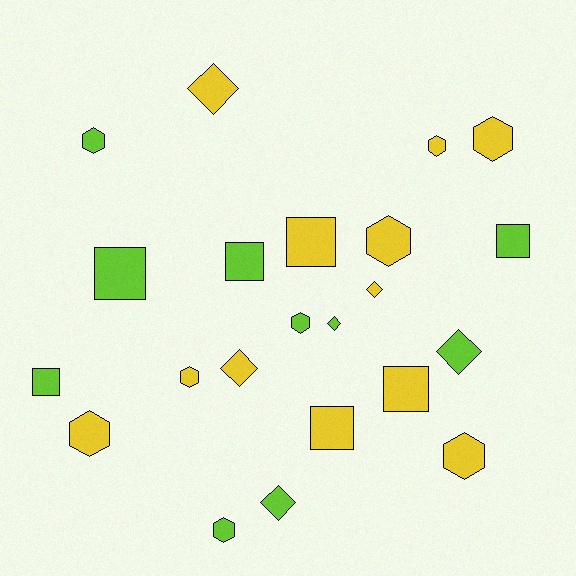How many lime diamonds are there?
There are 3 lime diamonds.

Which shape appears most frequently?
Hexagon, with 9 objects.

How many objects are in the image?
There are 22 objects.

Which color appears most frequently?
Yellow, with 12 objects.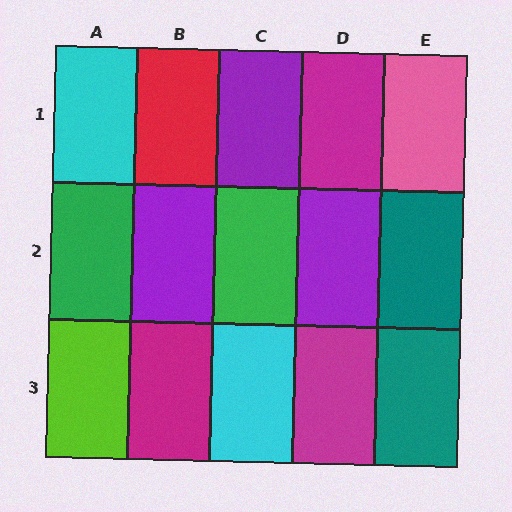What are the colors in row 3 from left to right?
Lime, magenta, cyan, magenta, teal.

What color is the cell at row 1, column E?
Pink.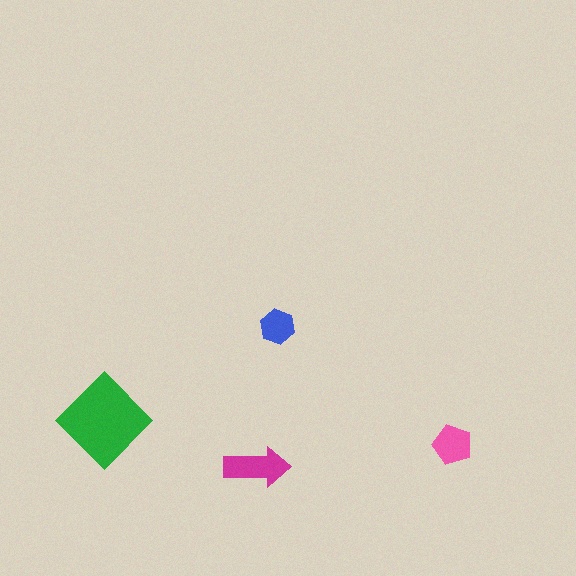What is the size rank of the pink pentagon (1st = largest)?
3rd.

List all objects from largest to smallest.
The green diamond, the magenta arrow, the pink pentagon, the blue hexagon.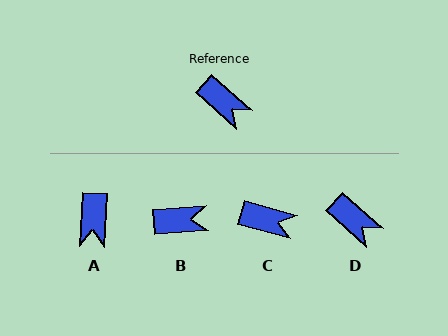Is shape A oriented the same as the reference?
No, it is off by about 51 degrees.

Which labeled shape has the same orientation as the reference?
D.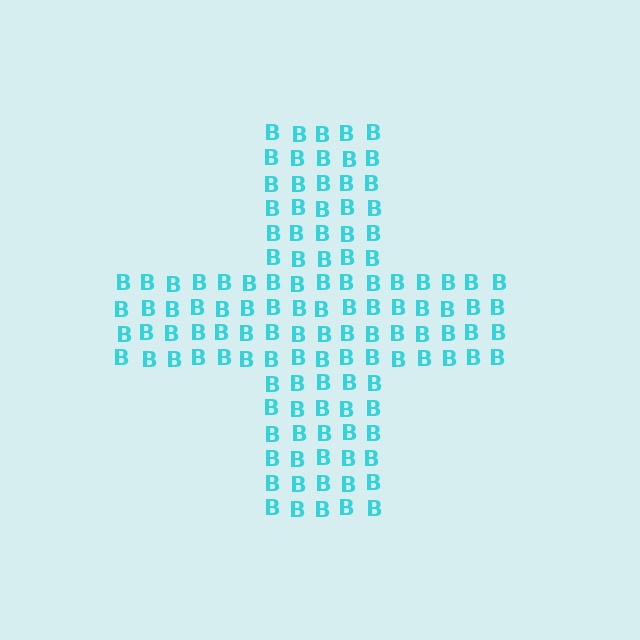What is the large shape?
The large shape is a cross.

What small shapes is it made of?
It is made of small letter B's.